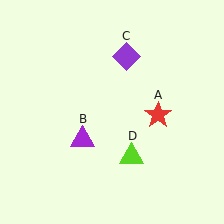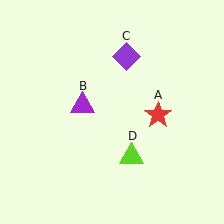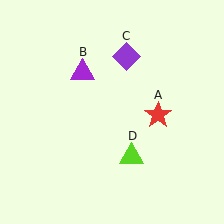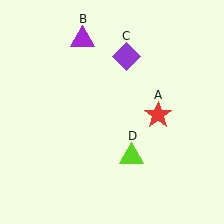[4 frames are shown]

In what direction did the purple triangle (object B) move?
The purple triangle (object B) moved up.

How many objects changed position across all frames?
1 object changed position: purple triangle (object B).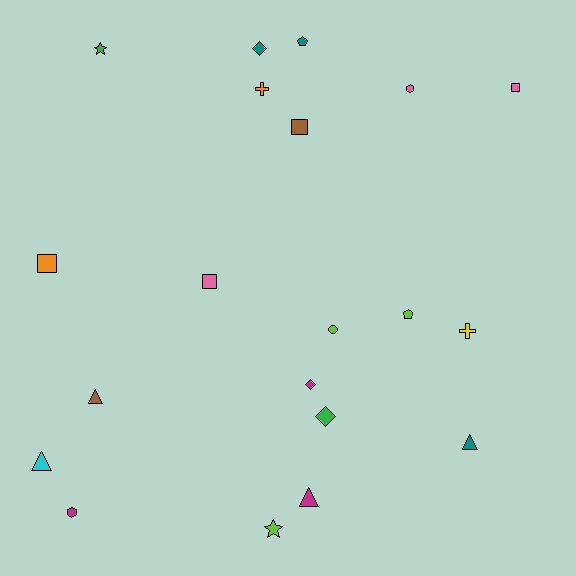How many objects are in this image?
There are 20 objects.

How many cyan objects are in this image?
There is 1 cyan object.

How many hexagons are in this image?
There are 2 hexagons.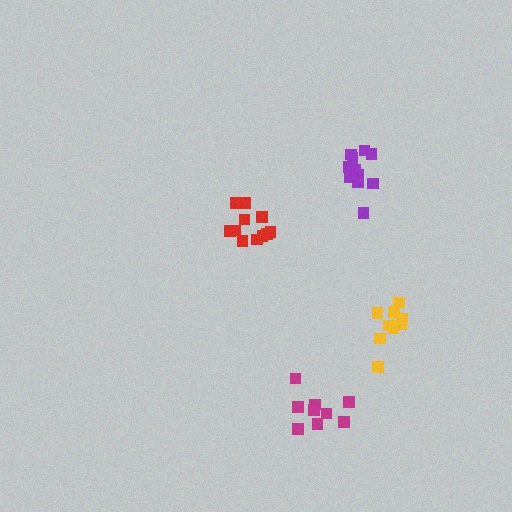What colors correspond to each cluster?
The clusters are colored: yellow, red, purple, magenta.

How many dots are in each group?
Group 1: 10 dots, Group 2: 11 dots, Group 3: 11 dots, Group 4: 9 dots (41 total).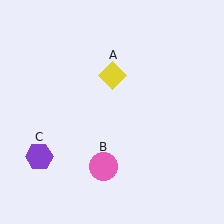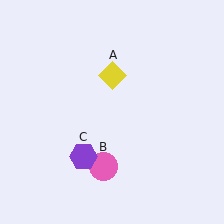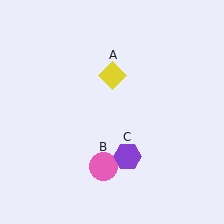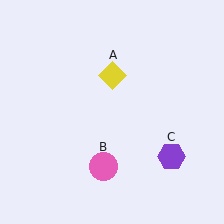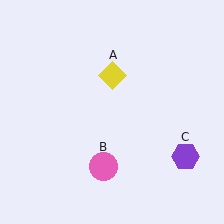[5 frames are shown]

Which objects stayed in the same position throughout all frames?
Yellow diamond (object A) and pink circle (object B) remained stationary.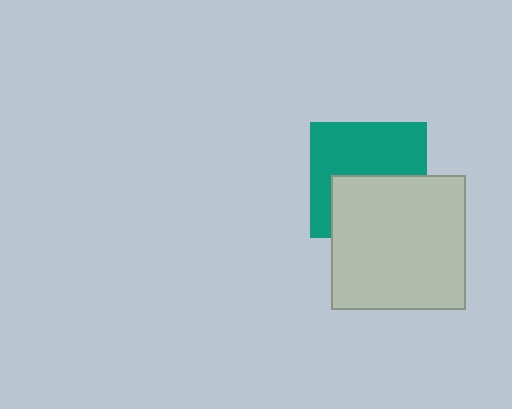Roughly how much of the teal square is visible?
About half of it is visible (roughly 57%).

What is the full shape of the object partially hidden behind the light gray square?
The partially hidden object is a teal square.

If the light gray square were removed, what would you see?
You would see the complete teal square.